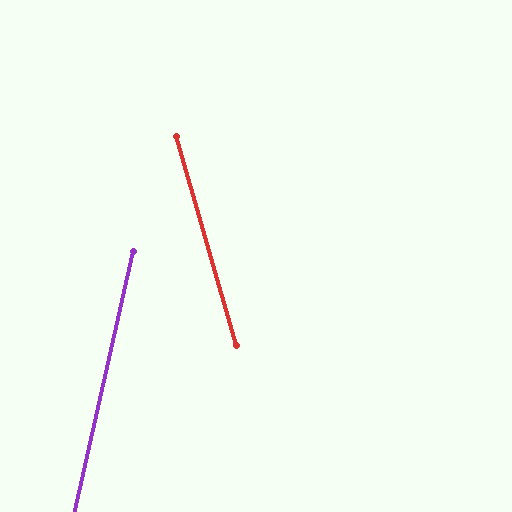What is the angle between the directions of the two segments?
Approximately 29 degrees.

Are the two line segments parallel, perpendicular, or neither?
Neither parallel nor perpendicular — they differ by about 29°.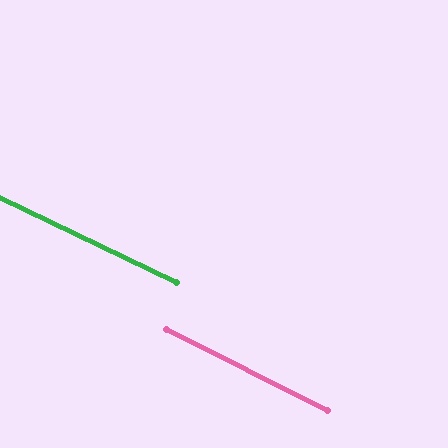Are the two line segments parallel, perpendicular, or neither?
Parallel — their directions differ by only 1.4°.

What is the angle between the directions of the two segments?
Approximately 1 degree.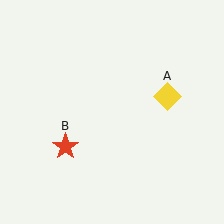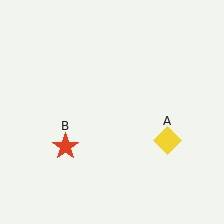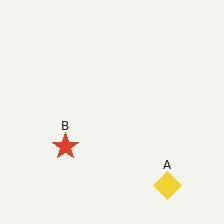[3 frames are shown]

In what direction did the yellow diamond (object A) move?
The yellow diamond (object A) moved down.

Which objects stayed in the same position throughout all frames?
Red star (object B) remained stationary.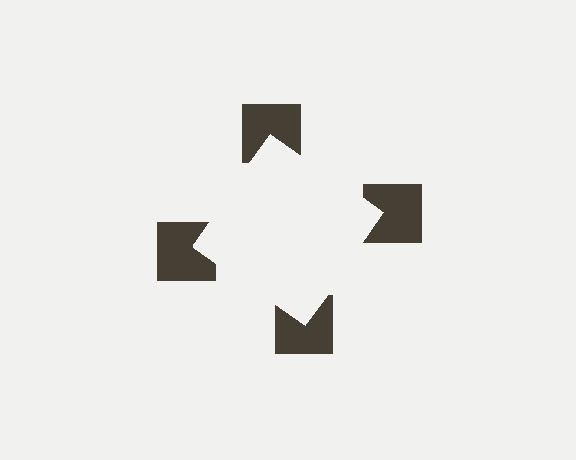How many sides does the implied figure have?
4 sides.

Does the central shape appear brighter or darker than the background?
It typically appears slightly brighter than the background, even though no actual brightness change is drawn.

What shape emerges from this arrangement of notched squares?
An illusory square — its edges are inferred from the aligned wedge cuts in the notched squares, not physically drawn.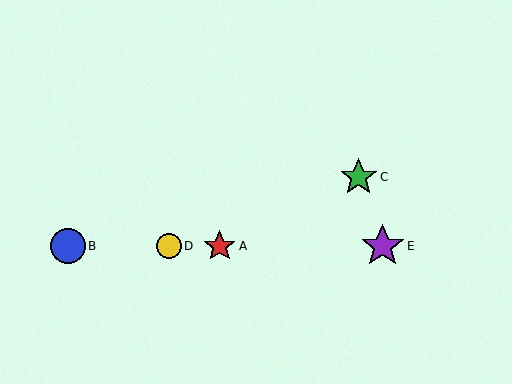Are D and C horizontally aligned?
No, D is at y≈246 and C is at y≈177.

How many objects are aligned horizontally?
4 objects (A, B, D, E) are aligned horizontally.